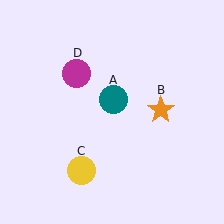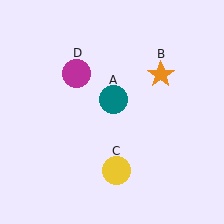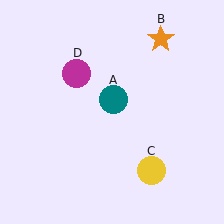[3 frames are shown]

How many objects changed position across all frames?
2 objects changed position: orange star (object B), yellow circle (object C).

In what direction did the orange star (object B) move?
The orange star (object B) moved up.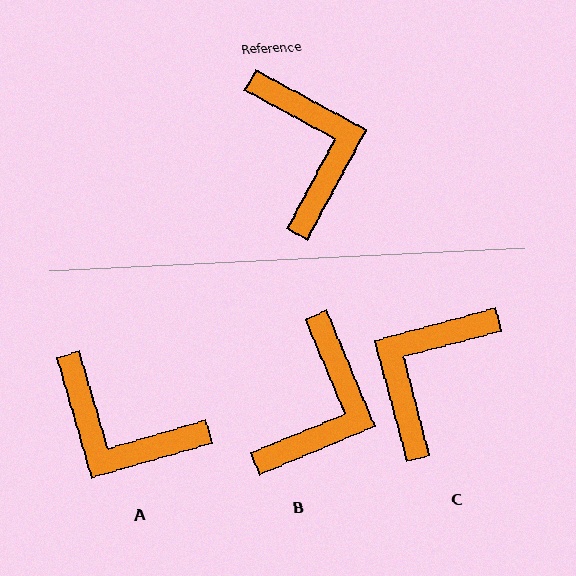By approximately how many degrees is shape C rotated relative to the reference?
Approximately 133 degrees counter-clockwise.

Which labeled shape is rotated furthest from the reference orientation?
A, about 136 degrees away.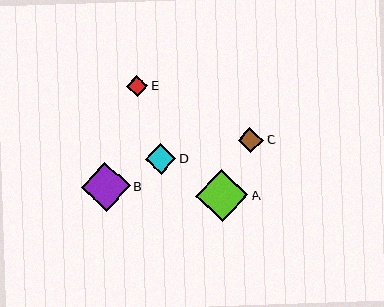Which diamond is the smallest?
Diamond E is the smallest with a size of approximately 21 pixels.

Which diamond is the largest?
Diamond A is the largest with a size of approximately 52 pixels.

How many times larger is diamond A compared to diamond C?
Diamond A is approximately 2.0 times the size of diamond C.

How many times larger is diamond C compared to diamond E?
Diamond C is approximately 1.2 times the size of diamond E.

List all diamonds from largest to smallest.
From largest to smallest: A, B, D, C, E.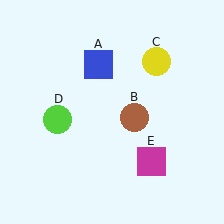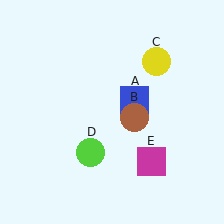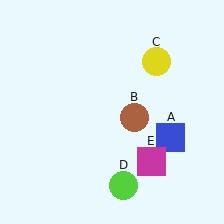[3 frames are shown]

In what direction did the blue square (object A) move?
The blue square (object A) moved down and to the right.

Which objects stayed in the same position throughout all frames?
Brown circle (object B) and yellow circle (object C) and magenta square (object E) remained stationary.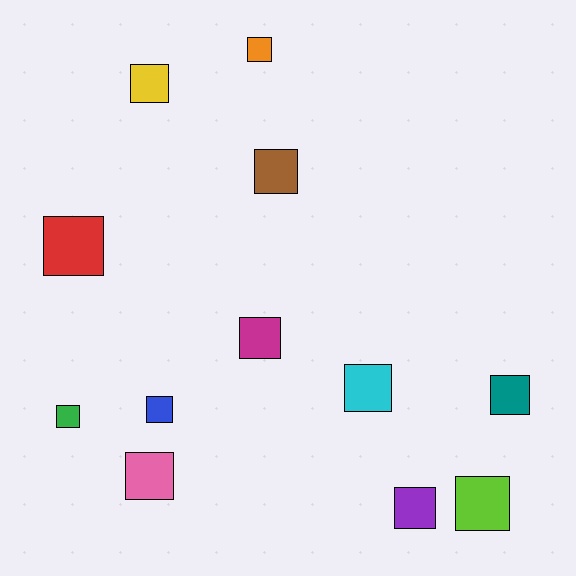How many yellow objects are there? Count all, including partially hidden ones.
There is 1 yellow object.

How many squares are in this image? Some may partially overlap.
There are 12 squares.